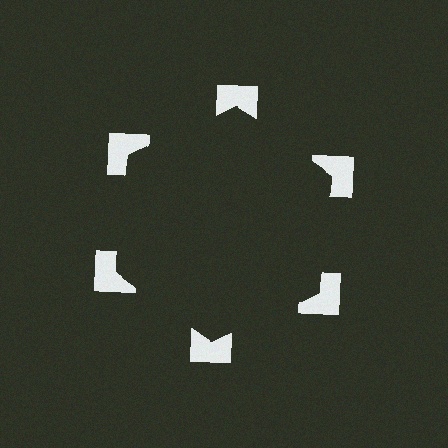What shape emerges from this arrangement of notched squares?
An illusory hexagon — its edges are inferred from the aligned wedge cuts in the notched squares, not physically drawn.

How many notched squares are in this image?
There are 6 — one at each vertex of the illusory hexagon.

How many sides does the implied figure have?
6 sides.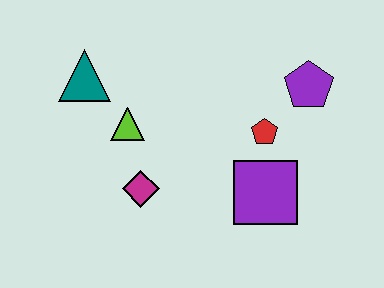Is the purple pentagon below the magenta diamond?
No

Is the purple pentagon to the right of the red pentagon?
Yes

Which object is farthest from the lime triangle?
The purple pentagon is farthest from the lime triangle.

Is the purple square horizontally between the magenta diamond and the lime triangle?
No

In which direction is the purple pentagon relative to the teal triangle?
The purple pentagon is to the right of the teal triangle.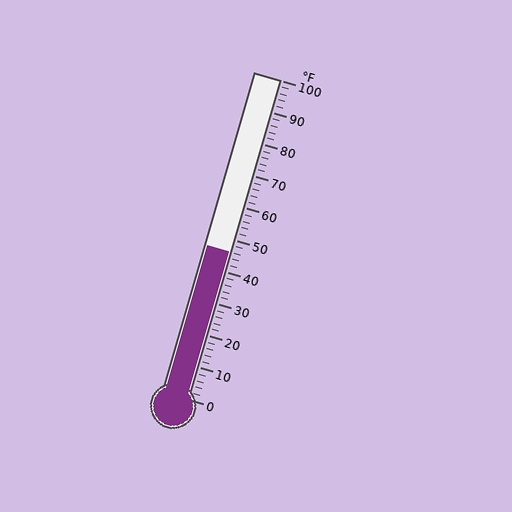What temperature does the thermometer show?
The thermometer shows approximately 46°F.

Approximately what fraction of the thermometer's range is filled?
The thermometer is filled to approximately 45% of its range.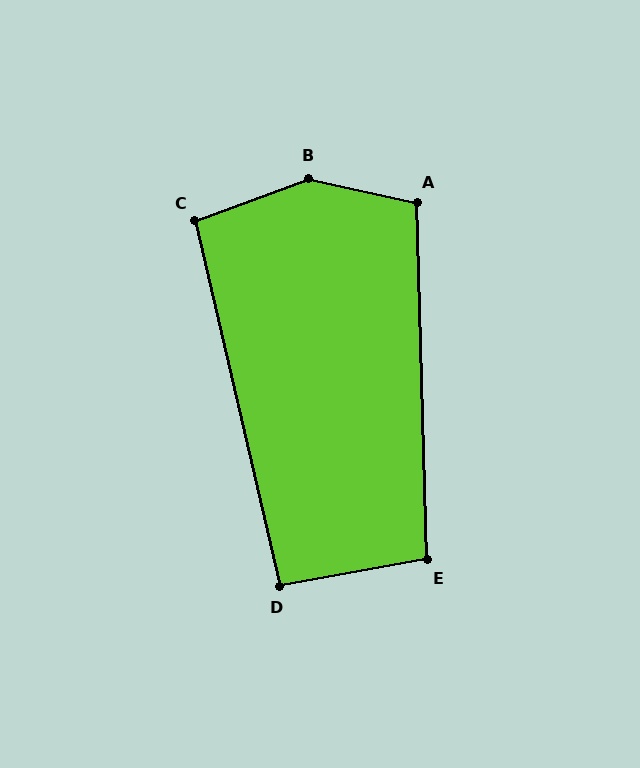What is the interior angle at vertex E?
Approximately 99 degrees (obtuse).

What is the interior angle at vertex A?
Approximately 104 degrees (obtuse).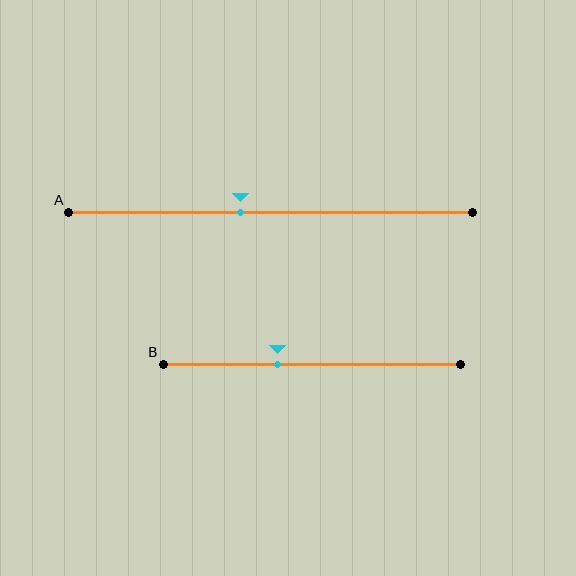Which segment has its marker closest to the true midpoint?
Segment A has its marker closest to the true midpoint.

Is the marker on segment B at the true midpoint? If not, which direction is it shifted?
No, the marker on segment B is shifted to the left by about 12% of the segment length.